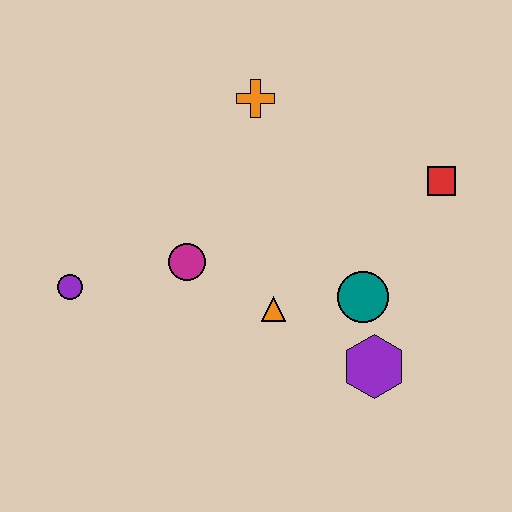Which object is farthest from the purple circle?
The red square is farthest from the purple circle.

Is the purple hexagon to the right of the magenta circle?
Yes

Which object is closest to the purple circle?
The magenta circle is closest to the purple circle.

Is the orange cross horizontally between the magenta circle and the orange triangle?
Yes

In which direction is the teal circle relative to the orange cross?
The teal circle is below the orange cross.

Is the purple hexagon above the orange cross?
No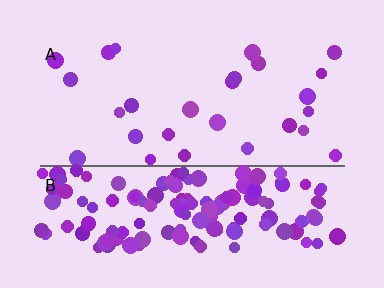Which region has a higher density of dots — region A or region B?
B (the bottom).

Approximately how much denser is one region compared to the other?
Approximately 6.0× — region B over region A.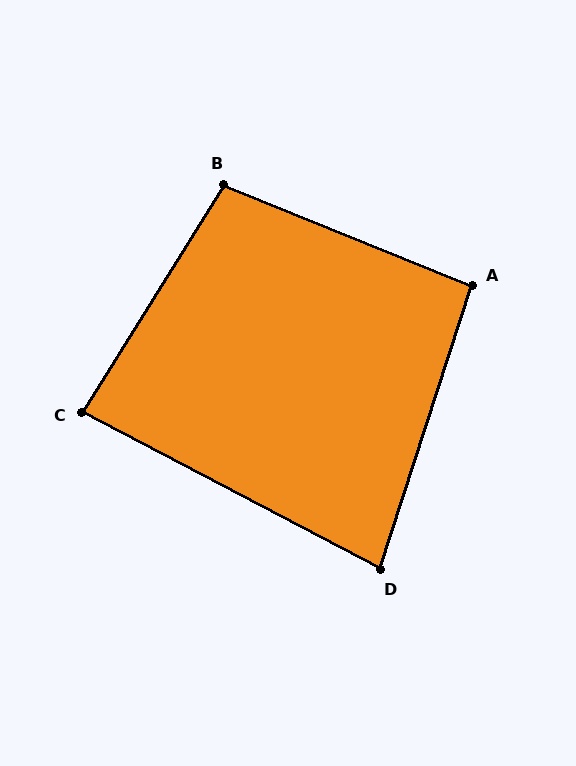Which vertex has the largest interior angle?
B, at approximately 100 degrees.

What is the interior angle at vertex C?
Approximately 86 degrees (approximately right).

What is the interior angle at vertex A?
Approximately 94 degrees (approximately right).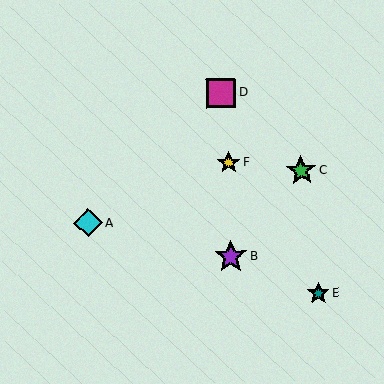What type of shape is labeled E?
Shape E is a teal star.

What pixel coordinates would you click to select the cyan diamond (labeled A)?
Click at (88, 223) to select the cyan diamond A.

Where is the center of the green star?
The center of the green star is at (301, 170).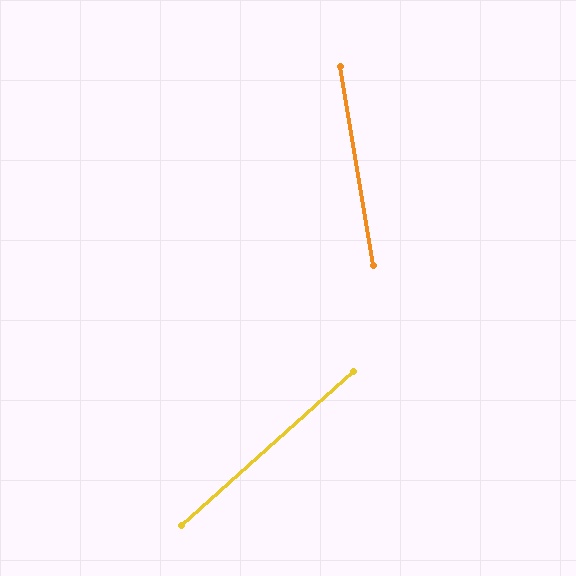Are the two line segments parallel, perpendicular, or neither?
Neither parallel nor perpendicular — they differ by about 57°.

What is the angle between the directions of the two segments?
Approximately 57 degrees.